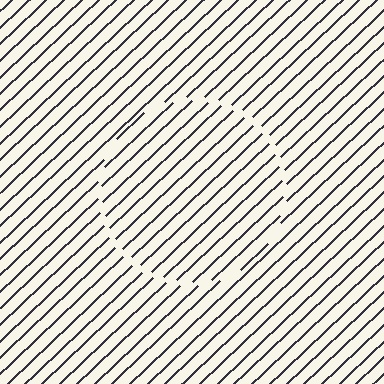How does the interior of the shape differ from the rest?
The interior of the shape contains the same grating, shifted by half a period — the contour is defined by the phase discontinuity where line-ends from the inner and outer gratings abut.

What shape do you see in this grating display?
An illusory circle. The interior of the shape contains the same grating, shifted by half a period — the contour is defined by the phase discontinuity where line-ends from the inner and outer gratings abut.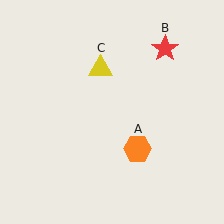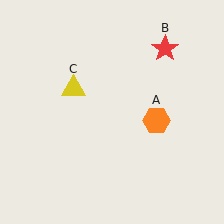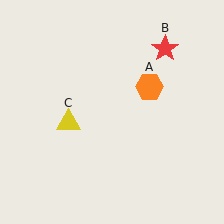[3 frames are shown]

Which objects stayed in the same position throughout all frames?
Red star (object B) remained stationary.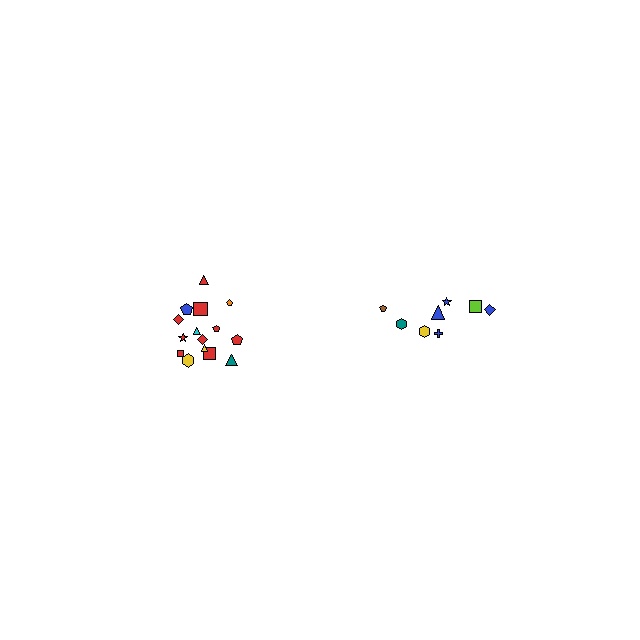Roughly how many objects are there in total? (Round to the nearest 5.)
Roughly 25 objects in total.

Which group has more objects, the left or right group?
The left group.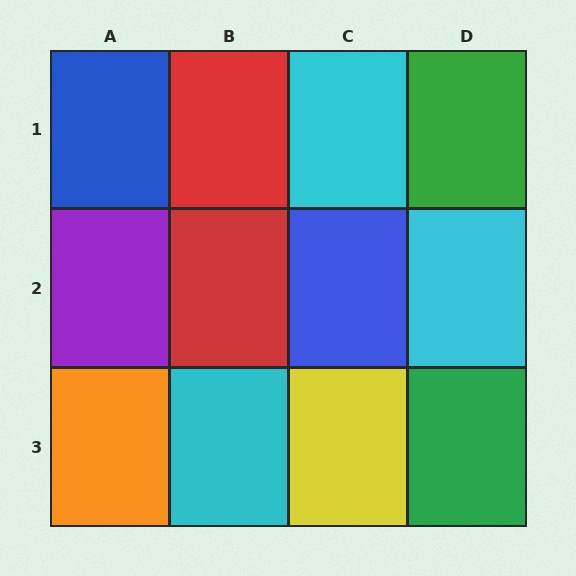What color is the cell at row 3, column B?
Cyan.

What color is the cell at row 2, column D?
Cyan.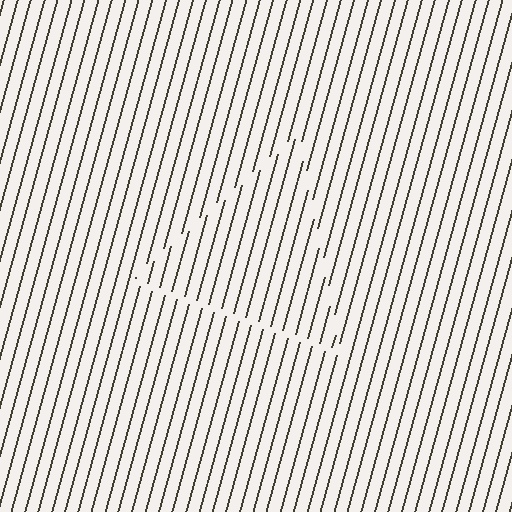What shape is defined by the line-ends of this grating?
An illusory triangle. The interior of the shape contains the same grating, shifted by half a period — the contour is defined by the phase discontinuity where line-ends from the inner and outer gratings abut.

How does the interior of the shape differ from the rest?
The interior of the shape contains the same grating, shifted by half a period — the contour is defined by the phase discontinuity where line-ends from the inner and outer gratings abut.